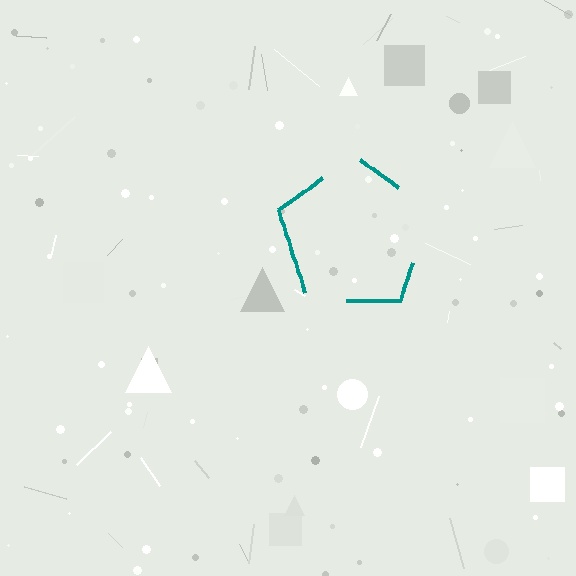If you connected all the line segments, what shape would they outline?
They would outline a pentagon.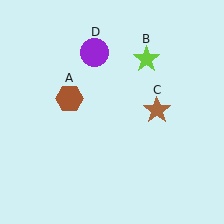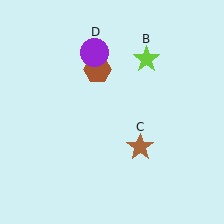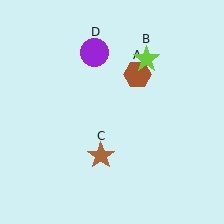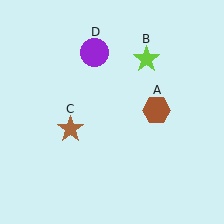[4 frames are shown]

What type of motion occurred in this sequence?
The brown hexagon (object A), brown star (object C) rotated clockwise around the center of the scene.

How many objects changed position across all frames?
2 objects changed position: brown hexagon (object A), brown star (object C).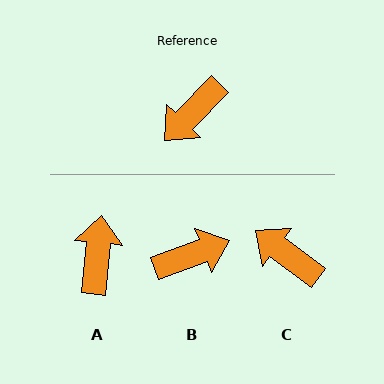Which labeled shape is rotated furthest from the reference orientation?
B, about 154 degrees away.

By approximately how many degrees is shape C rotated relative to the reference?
Approximately 83 degrees clockwise.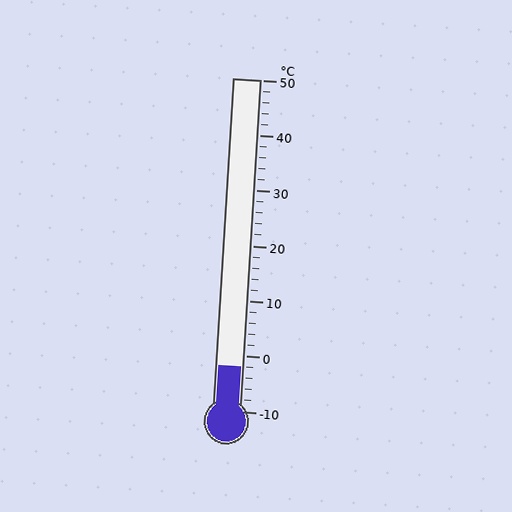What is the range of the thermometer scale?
The thermometer scale ranges from -10°C to 50°C.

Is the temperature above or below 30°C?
The temperature is below 30°C.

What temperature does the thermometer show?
The thermometer shows approximately -2°C.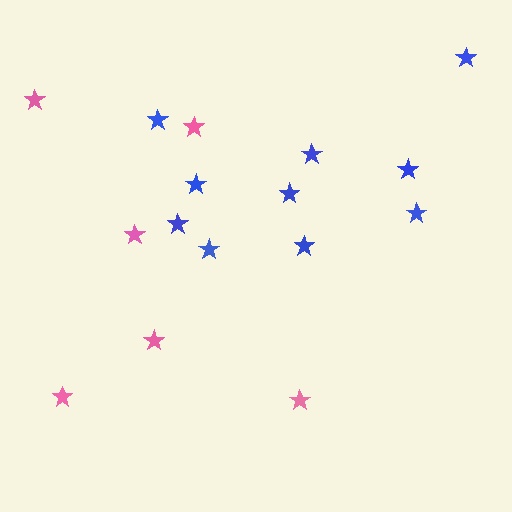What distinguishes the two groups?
There are 2 groups: one group of pink stars (6) and one group of blue stars (10).